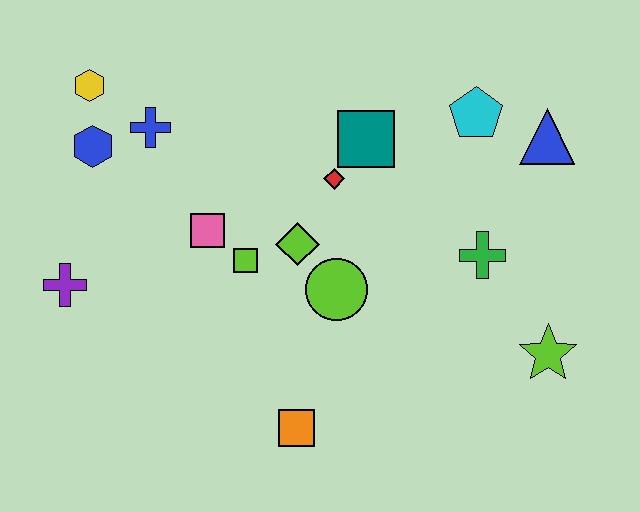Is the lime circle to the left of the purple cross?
No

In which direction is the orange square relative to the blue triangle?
The orange square is below the blue triangle.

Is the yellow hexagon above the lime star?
Yes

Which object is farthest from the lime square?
The blue triangle is farthest from the lime square.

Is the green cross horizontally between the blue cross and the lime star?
Yes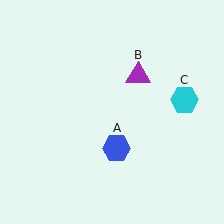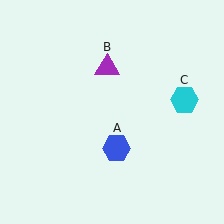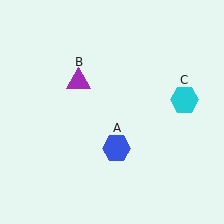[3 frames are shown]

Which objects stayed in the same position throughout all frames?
Blue hexagon (object A) and cyan hexagon (object C) remained stationary.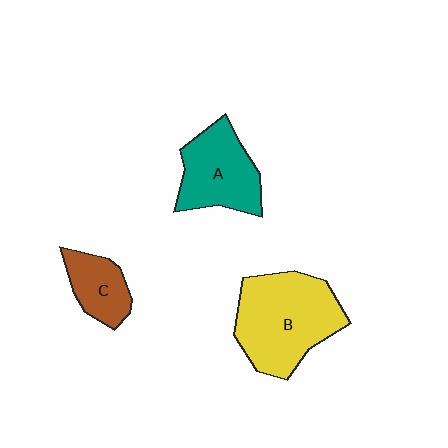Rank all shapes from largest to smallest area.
From largest to smallest: B (yellow), A (teal), C (brown).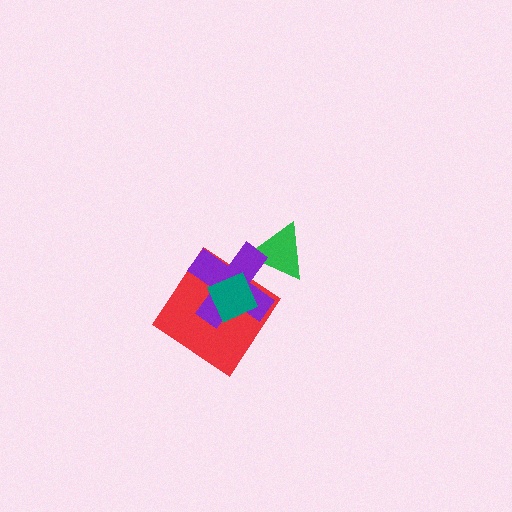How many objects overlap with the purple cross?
3 objects overlap with the purple cross.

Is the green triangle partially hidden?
Yes, it is partially covered by another shape.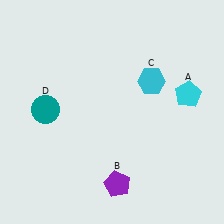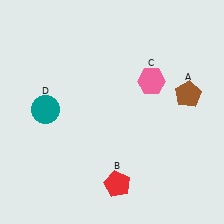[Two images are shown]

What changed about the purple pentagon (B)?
In Image 1, B is purple. In Image 2, it changed to red.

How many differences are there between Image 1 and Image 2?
There are 3 differences between the two images.